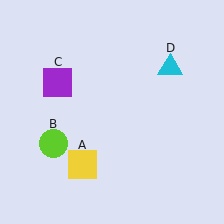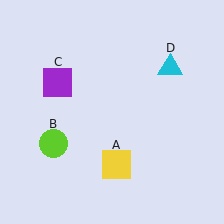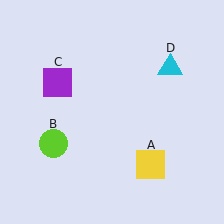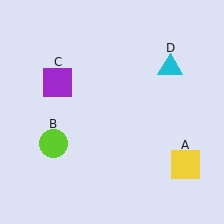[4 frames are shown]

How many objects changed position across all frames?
1 object changed position: yellow square (object A).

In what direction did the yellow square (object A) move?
The yellow square (object A) moved right.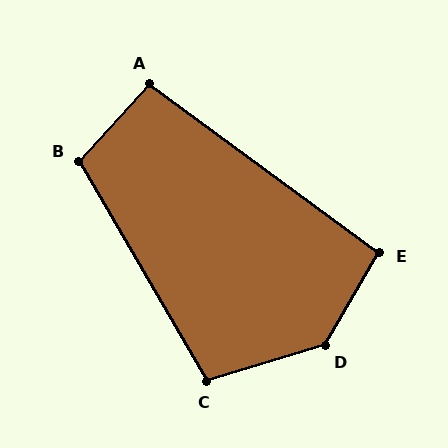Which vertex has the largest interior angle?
D, at approximately 137 degrees.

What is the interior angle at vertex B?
Approximately 107 degrees (obtuse).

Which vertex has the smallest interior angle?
E, at approximately 96 degrees.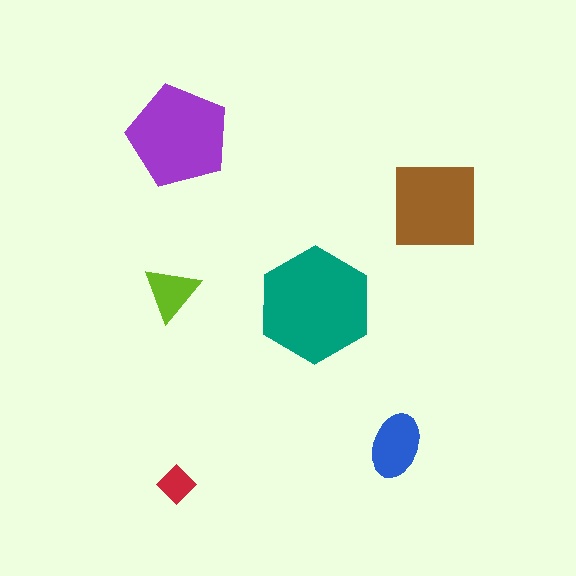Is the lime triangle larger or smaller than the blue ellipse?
Smaller.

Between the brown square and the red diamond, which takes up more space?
The brown square.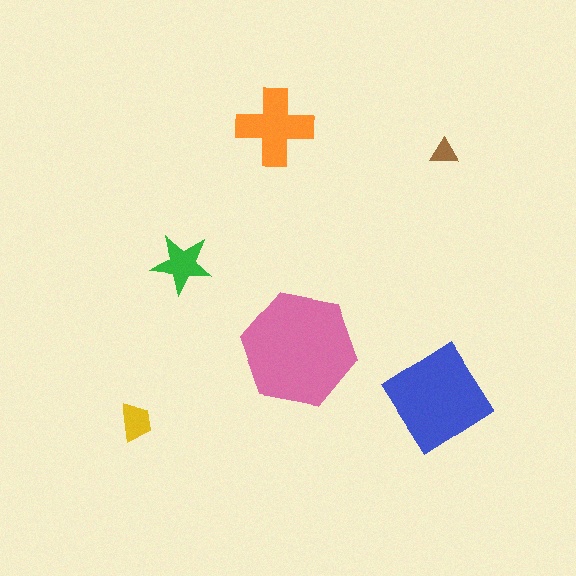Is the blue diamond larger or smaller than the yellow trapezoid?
Larger.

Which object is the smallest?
The brown triangle.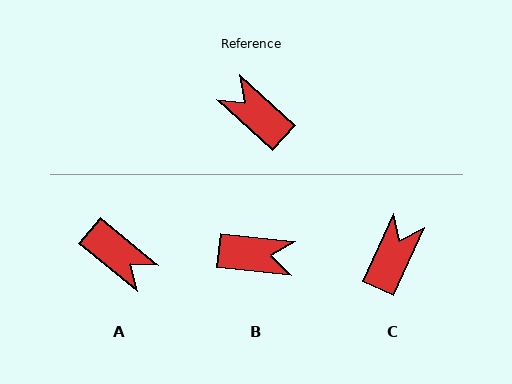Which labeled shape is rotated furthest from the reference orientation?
A, about 176 degrees away.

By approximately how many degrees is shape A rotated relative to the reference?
Approximately 176 degrees clockwise.